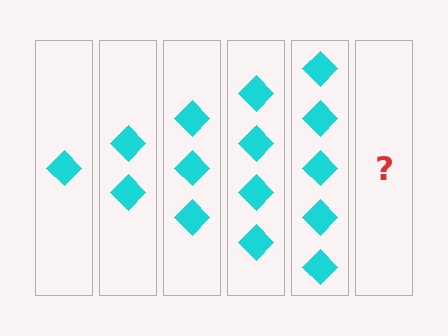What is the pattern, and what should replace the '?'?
The pattern is that each step adds one more diamond. The '?' should be 6 diamonds.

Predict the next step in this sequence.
The next step is 6 diamonds.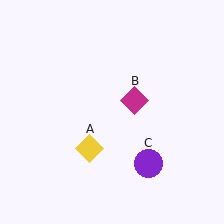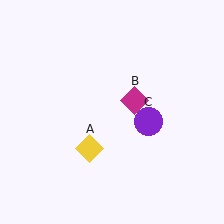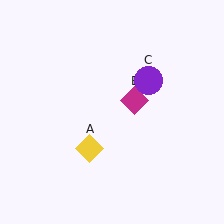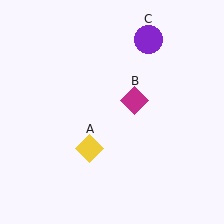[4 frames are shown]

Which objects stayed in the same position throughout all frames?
Yellow diamond (object A) and magenta diamond (object B) remained stationary.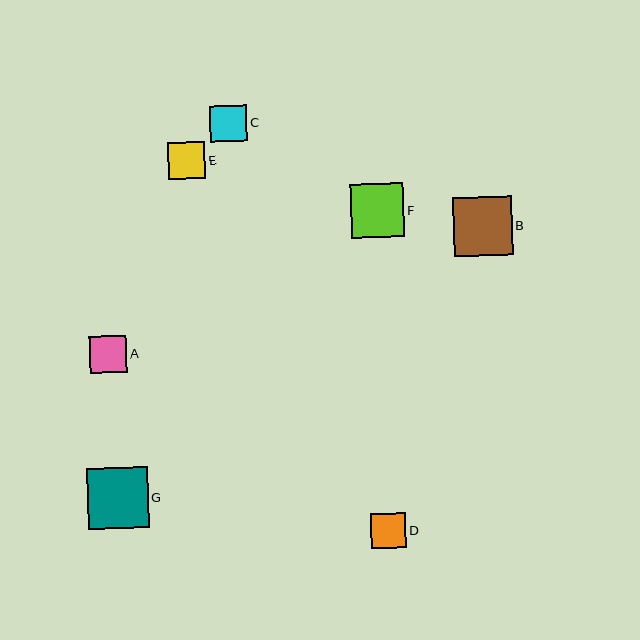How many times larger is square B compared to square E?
Square B is approximately 1.6 times the size of square E.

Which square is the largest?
Square G is the largest with a size of approximately 61 pixels.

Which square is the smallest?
Square D is the smallest with a size of approximately 36 pixels.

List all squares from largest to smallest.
From largest to smallest: G, B, F, E, A, C, D.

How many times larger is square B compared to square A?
Square B is approximately 1.6 times the size of square A.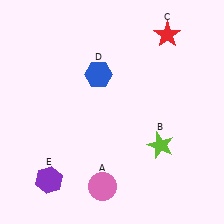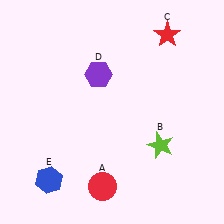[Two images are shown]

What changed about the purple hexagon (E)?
In Image 1, E is purple. In Image 2, it changed to blue.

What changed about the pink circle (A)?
In Image 1, A is pink. In Image 2, it changed to red.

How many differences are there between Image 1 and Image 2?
There are 3 differences between the two images.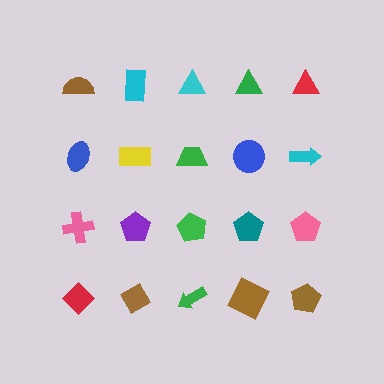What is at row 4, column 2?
A brown diamond.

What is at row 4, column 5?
A brown pentagon.